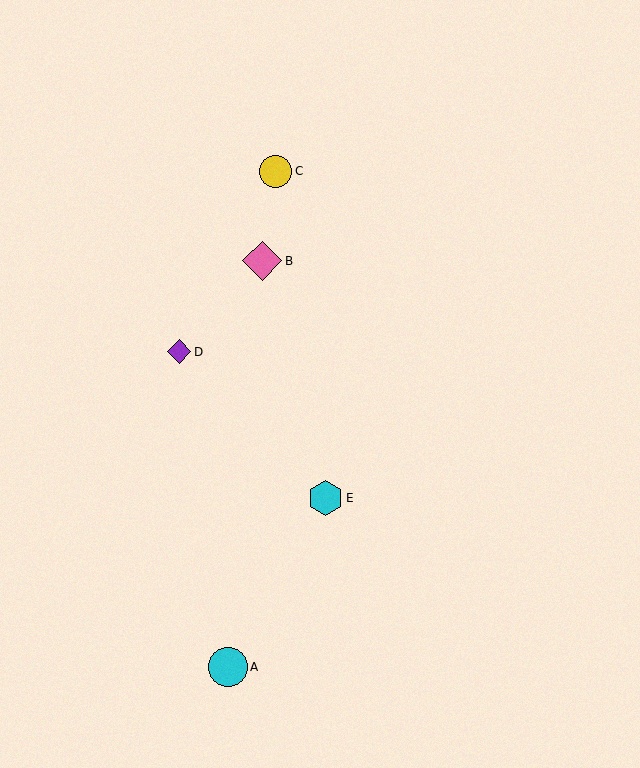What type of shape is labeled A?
Shape A is a cyan circle.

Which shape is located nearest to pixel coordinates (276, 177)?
The yellow circle (labeled C) at (276, 171) is nearest to that location.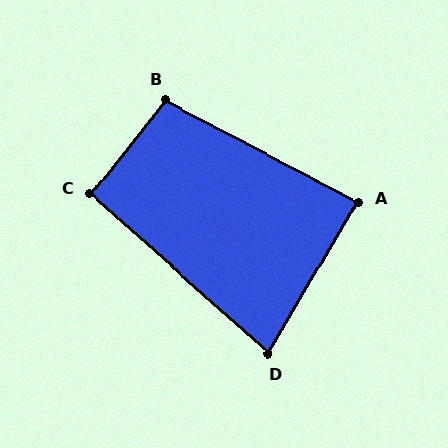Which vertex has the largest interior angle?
B, at approximately 101 degrees.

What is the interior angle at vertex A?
Approximately 87 degrees (approximately right).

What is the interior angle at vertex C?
Approximately 93 degrees (approximately right).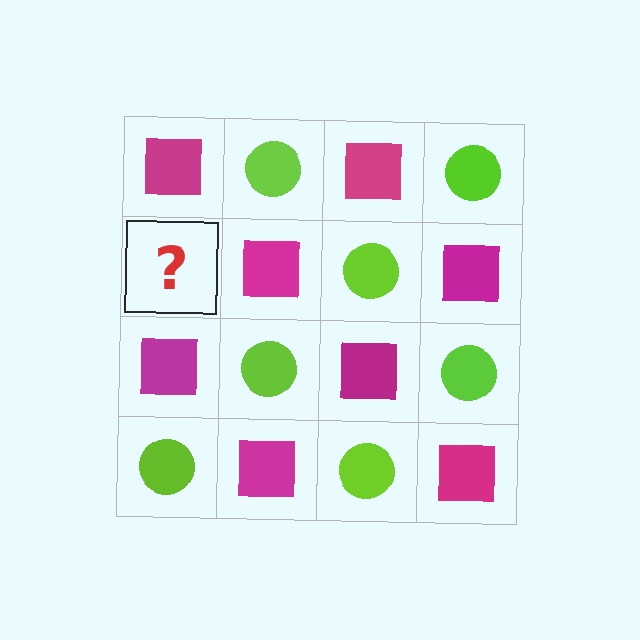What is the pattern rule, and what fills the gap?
The rule is that it alternates magenta square and lime circle in a checkerboard pattern. The gap should be filled with a lime circle.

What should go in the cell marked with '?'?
The missing cell should contain a lime circle.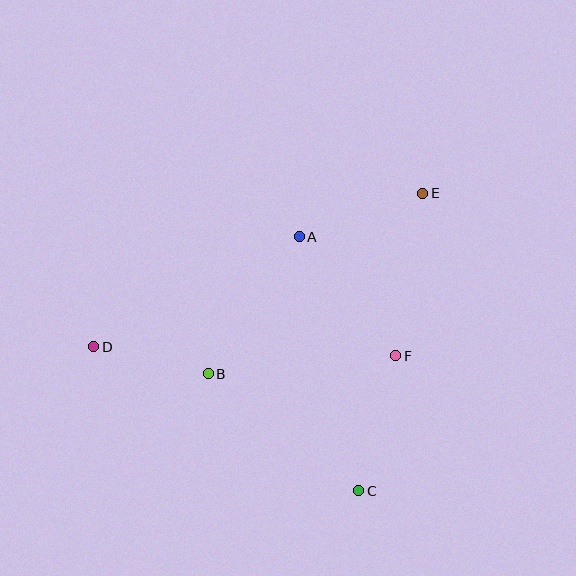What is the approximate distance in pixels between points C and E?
The distance between C and E is approximately 304 pixels.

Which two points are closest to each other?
Points B and D are closest to each other.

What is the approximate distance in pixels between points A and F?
The distance between A and F is approximately 153 pixels.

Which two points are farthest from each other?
Points D and E are farthest from each other.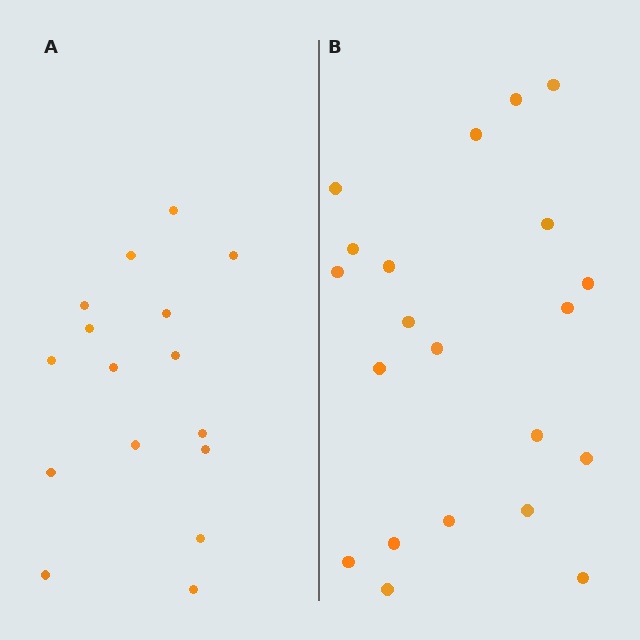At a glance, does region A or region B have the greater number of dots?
Region B (the right region) has more dots.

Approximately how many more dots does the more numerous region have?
Region B has about 5 more dots than region A.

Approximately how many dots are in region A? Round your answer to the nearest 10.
About 20 dots. (The exact count is 16, which rounds to 20.)